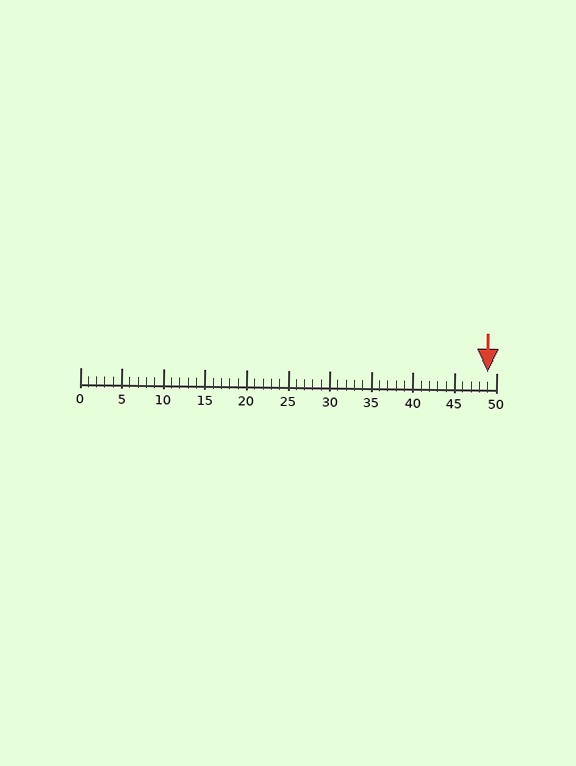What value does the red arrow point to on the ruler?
The red arrow points to approximately 49.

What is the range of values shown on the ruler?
The ruler shows values from 0 to 50.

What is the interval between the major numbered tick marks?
The major tick marks are spaced 5 units apart.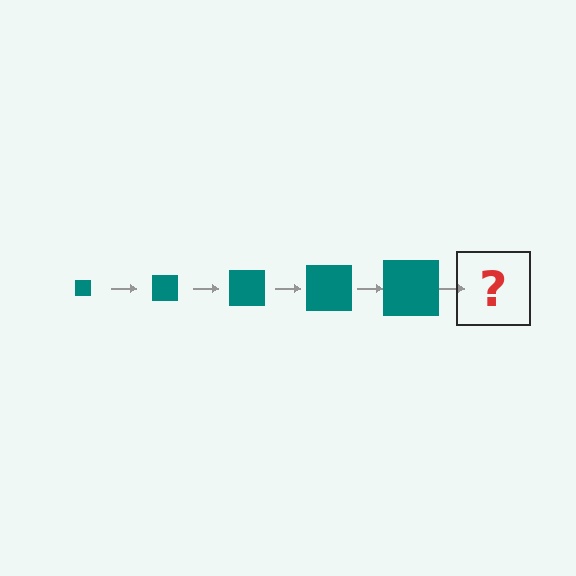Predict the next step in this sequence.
The next step is a teal square, larger than the previous one.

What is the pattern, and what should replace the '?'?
The pattern is that the square gets progressively larger each step. The '?' should be a teal square, larger than the previous one.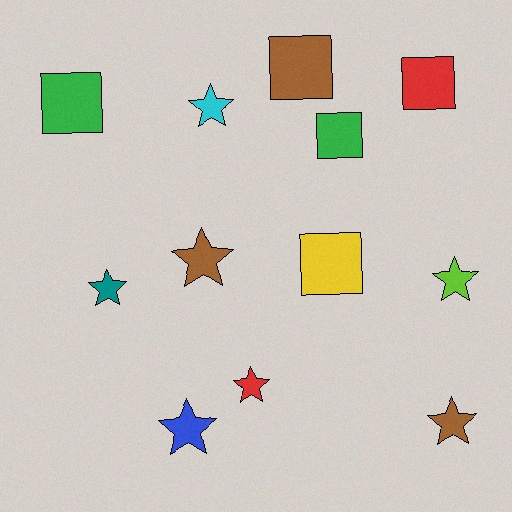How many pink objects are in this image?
There are no pink objects.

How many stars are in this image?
There are 7 stars.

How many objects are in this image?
There are 12 objects.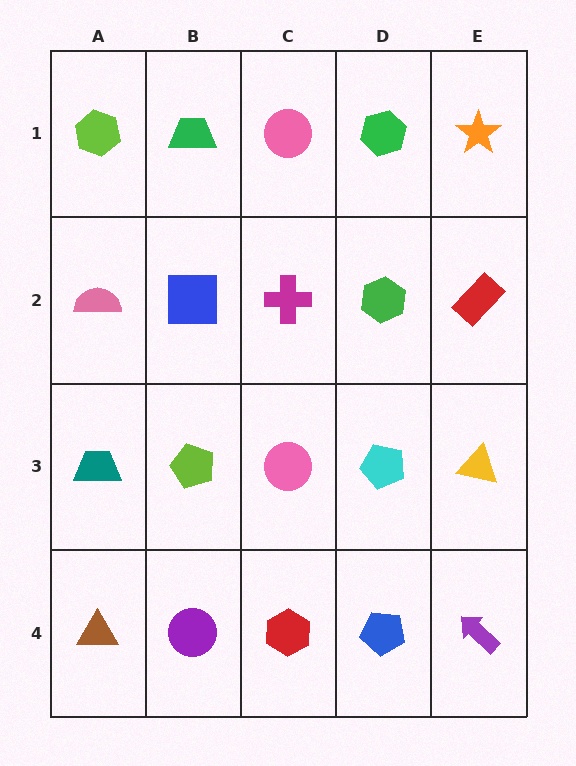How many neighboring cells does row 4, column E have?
2.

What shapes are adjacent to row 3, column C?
A magenta cross (row 2, column C), a red hexagon (row 4, column C), a lime pentagon (row 3, column B), a cyan pentagon (row 3, column D).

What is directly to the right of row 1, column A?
A green trapezoid.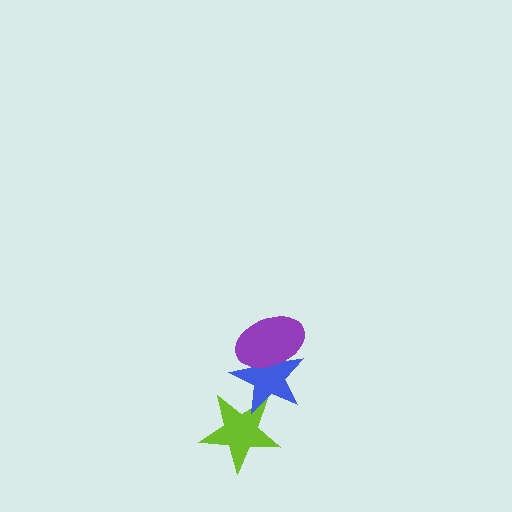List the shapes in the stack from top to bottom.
From top to bottom: the purple ellipse, the blue star, the lime star.